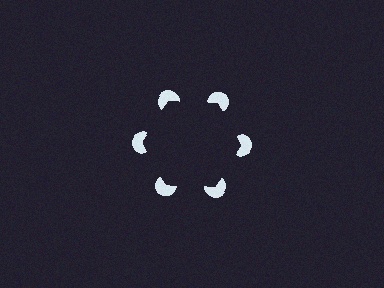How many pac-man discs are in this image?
There are 6 — one at each vertex of the illusory hexagon.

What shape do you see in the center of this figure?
An illusory hexagon — its edges are inferred from the aligned wedge cuts in the pac-man discs, not physically drawn.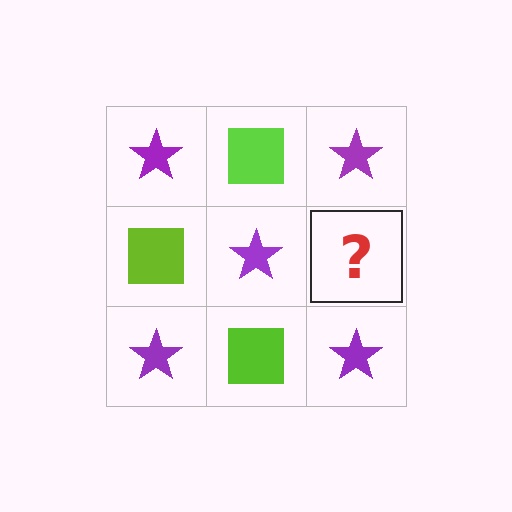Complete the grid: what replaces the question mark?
The question mark should be replaced with a lime square.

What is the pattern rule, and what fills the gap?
The rule is that it alternates purple star and lime square in a checkerboard pattern. The gap should be filled with a lime square.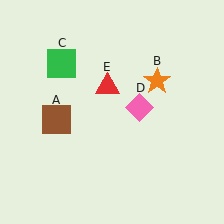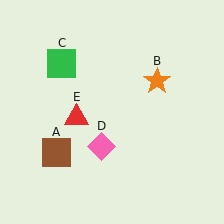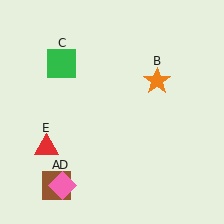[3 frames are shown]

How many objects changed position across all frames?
3 objects changed position: brown square (object A), pink diamond (object D), red triangle (object E).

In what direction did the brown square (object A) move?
The brown square (object A) moved down.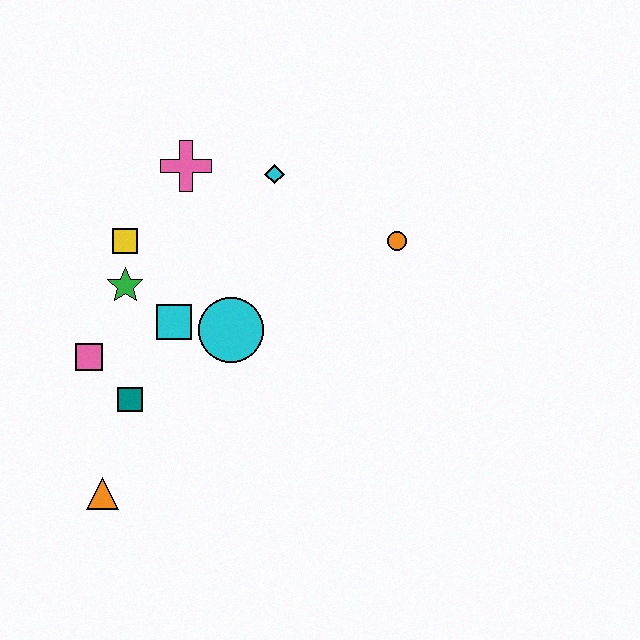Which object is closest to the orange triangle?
The teal square is closest to the orange triangle.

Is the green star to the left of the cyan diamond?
Yes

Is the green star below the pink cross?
Yes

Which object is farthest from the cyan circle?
The orange triangle is farthest from the cyan circle.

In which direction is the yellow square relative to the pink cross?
The yellow square is below the pink cross.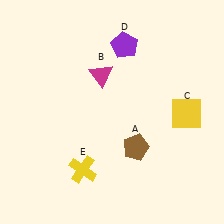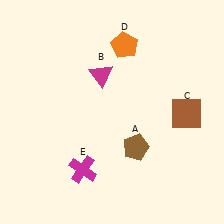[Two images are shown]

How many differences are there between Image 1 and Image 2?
There are 3 differences between the two images.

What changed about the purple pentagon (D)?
In Image 1, D is purple. In Image 2, it changed to orange.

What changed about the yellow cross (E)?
In Image 1, E is yellow. In Image 2, it changed to magenta.